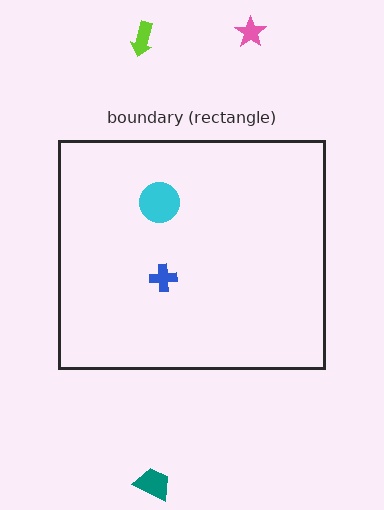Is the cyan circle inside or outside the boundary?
Inside.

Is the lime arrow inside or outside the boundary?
Outside.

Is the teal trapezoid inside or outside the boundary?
Outside.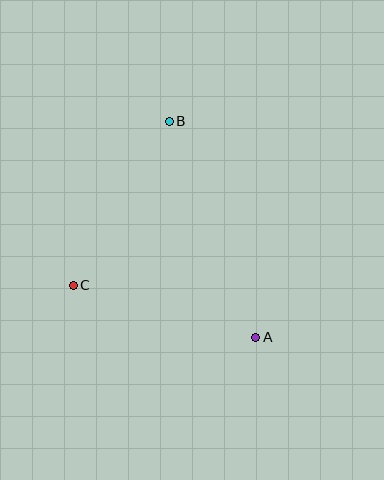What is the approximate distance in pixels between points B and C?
The distance between B and C is approximately 190 pixels.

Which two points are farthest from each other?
Points A and B are farthest from each other.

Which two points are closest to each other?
Points A and C are closest to each other.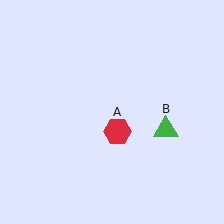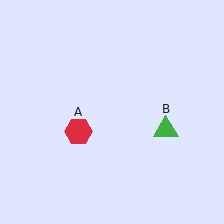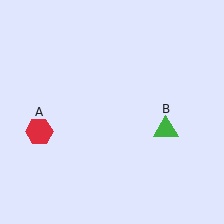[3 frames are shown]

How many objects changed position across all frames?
1 object changed position: red hexagon (object A).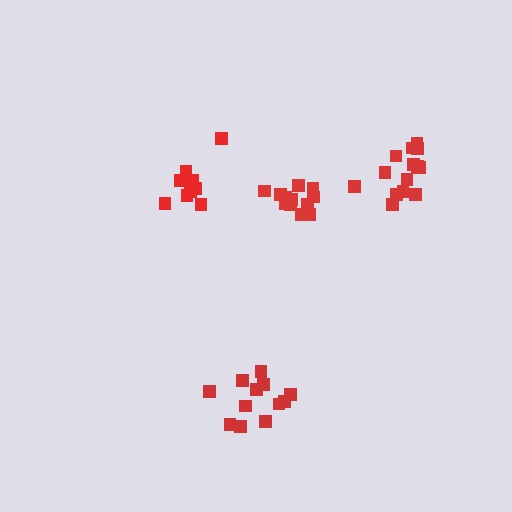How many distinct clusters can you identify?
There are 4 distinct clusters.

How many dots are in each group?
Group 1: 9 dots, Group 2: 12 dots, Group 3: 12 dots, Group 4: 14 dots (47 total).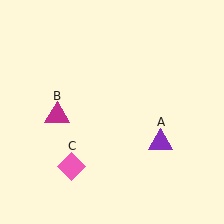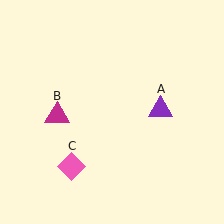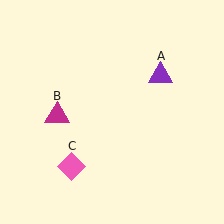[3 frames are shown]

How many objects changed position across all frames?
1 object changed position: purple triangle (object A).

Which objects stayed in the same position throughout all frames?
Magenta triangle (object B) and pink diamond (object C) remained stationary.